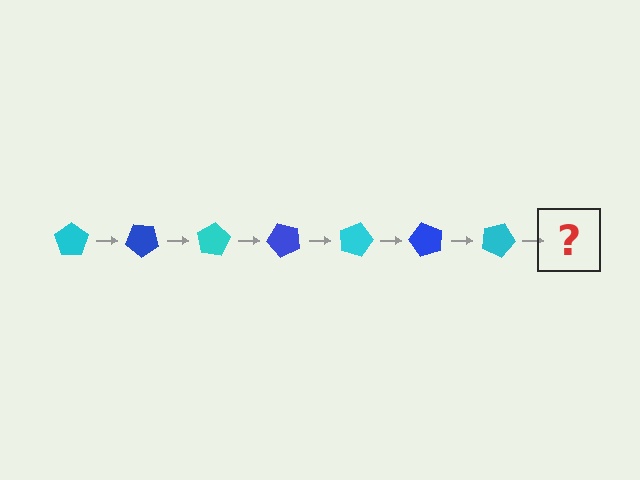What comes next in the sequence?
The next element should be a blue pentagon, rotated 280 degrees from the start.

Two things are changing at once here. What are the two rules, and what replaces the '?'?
The two rules are that it rotates 40 degrees each step and the color cycles through cyan and blue. The '?' should be a blue pentagon, rotated 280 degrees from the start.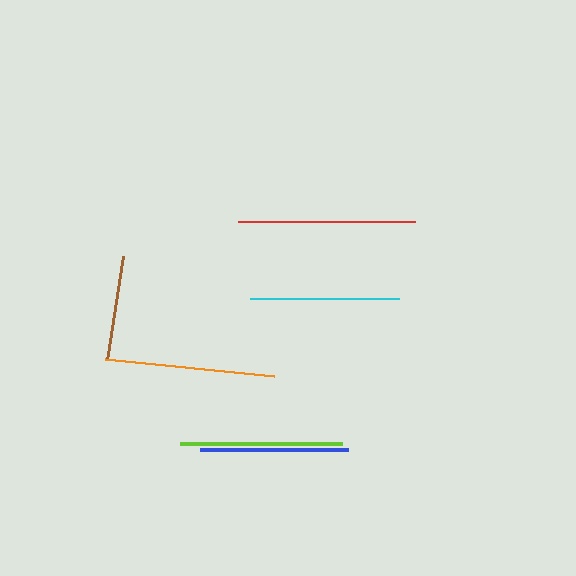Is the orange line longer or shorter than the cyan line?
The orange line is longer than the cyan line.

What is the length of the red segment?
The red segment is approximately 177 pixels long.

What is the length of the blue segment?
The blue segment is approximately 149 pixels long.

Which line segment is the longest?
The red line is the longest at approximately 177 pixels.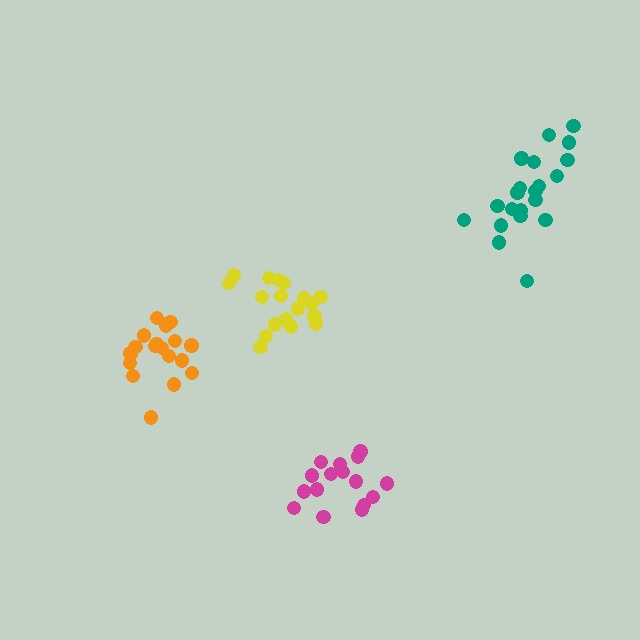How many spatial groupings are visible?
There are 4 spatial groupings.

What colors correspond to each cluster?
The clusters are colored: yellow, magenta, teal, orange.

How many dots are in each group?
Group 1: 18 dots, Group 2: 17 dots, Group 3: 21 dots, Group 4: 18 dots (74 total).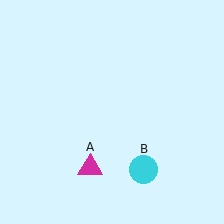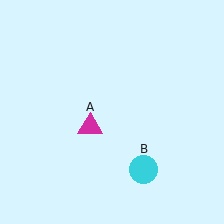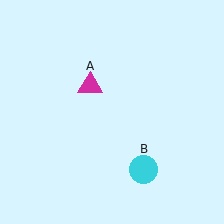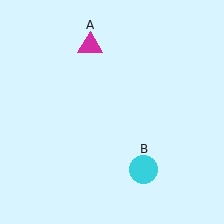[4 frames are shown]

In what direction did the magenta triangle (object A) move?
The magenta triangle (object A) moved up.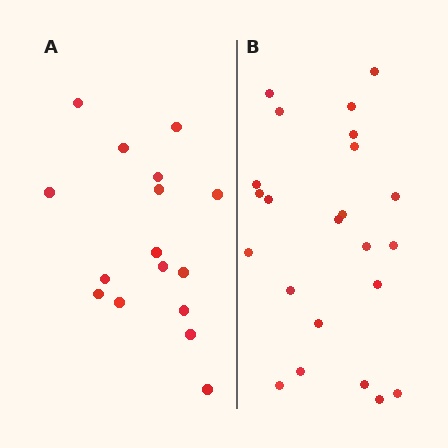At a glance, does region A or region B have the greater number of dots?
Region B (the right region) has more dots.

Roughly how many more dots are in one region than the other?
Region B has roughly 8 or so more dots than region A.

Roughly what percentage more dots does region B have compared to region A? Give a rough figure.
About 45% more.